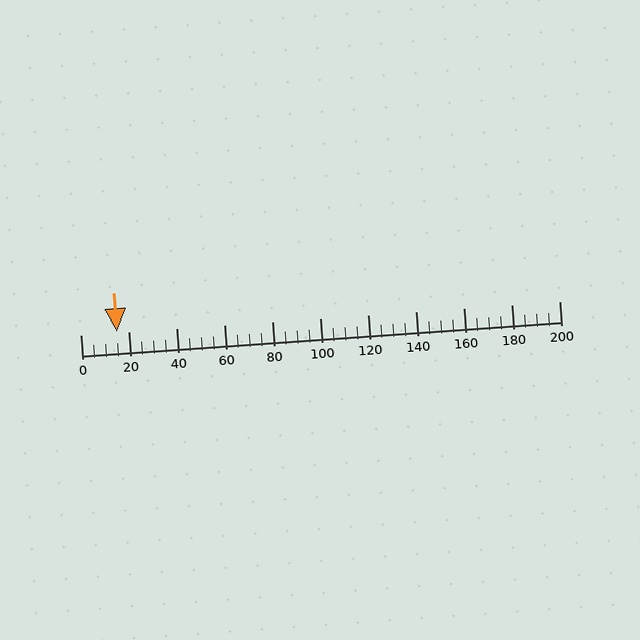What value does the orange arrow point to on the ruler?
The orange arrow points to approximately 15.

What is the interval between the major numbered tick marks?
The major tick marks are spaced 20 units apart.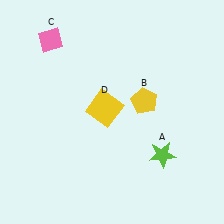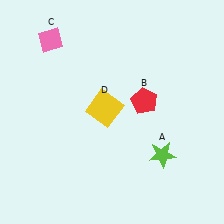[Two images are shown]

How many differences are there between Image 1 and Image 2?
There is 1 difference between the two images.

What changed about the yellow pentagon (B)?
In Image 1, B is yellow. In Image 2, it changed to red.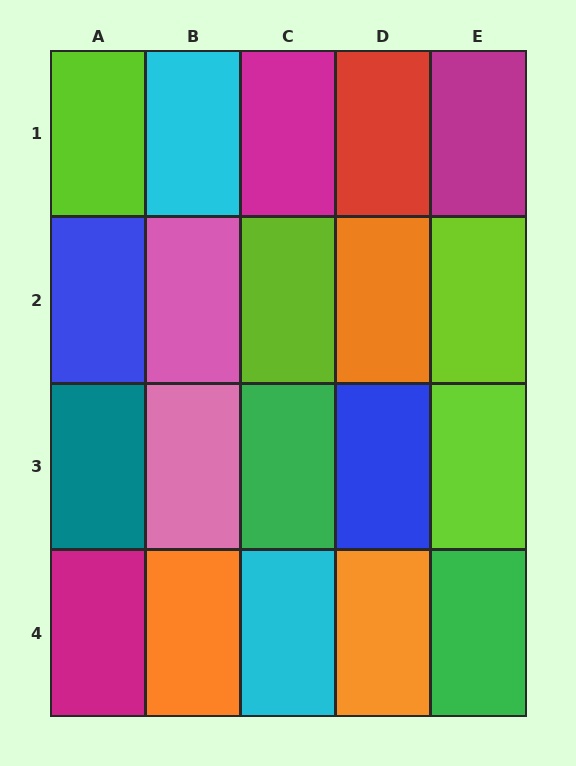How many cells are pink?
2 cells are pink.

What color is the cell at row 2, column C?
Lime.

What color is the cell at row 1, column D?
Red.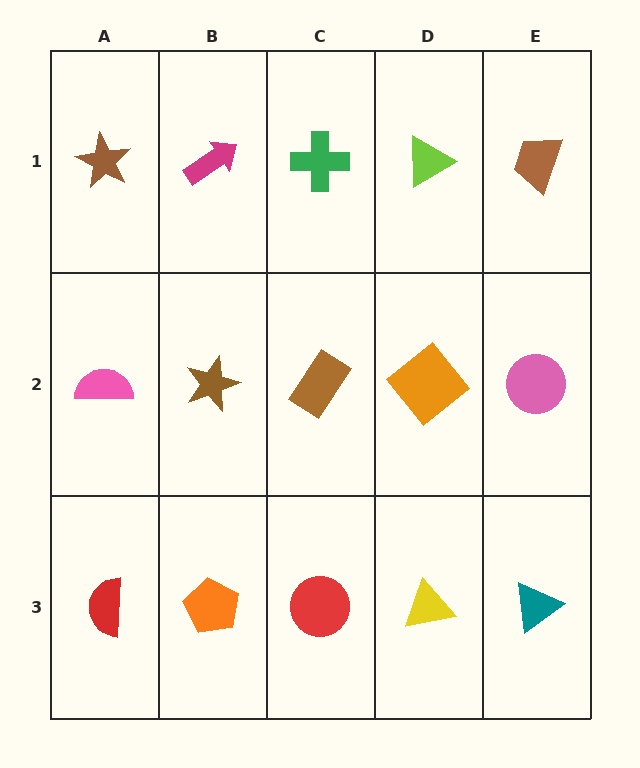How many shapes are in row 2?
5 shapes.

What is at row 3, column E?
A teal triangle.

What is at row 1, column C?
A green cross.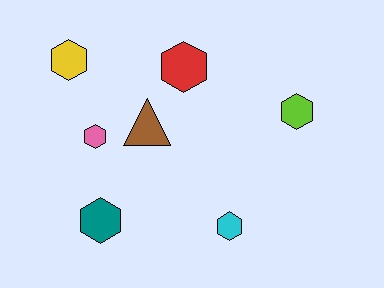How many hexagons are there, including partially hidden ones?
There are 6 hexagons.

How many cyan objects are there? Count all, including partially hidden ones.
There is 1 cyan object.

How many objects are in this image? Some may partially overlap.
There are 7 objects.